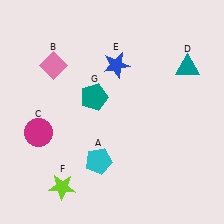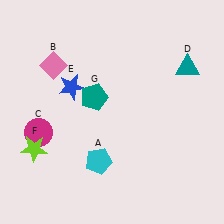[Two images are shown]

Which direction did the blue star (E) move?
The blue star (E) moved left.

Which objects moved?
The objects that moved are: the blue star (E), the lime star (F).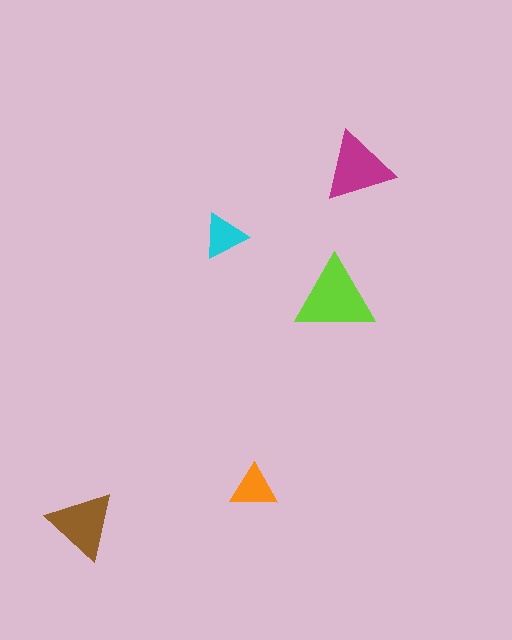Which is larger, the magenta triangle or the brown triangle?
The magenta one.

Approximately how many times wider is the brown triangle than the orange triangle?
About 1.5 times wider.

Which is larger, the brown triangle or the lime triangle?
The lime one.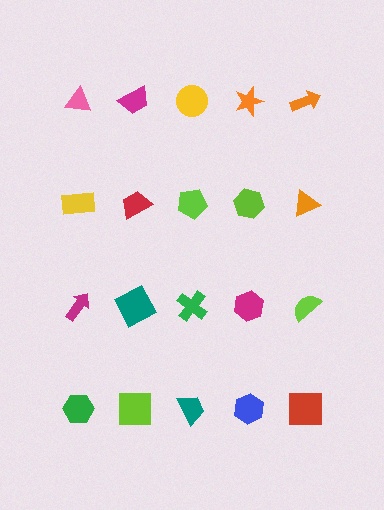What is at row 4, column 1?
A green hexagon.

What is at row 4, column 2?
A lime square.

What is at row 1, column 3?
A yellow circle.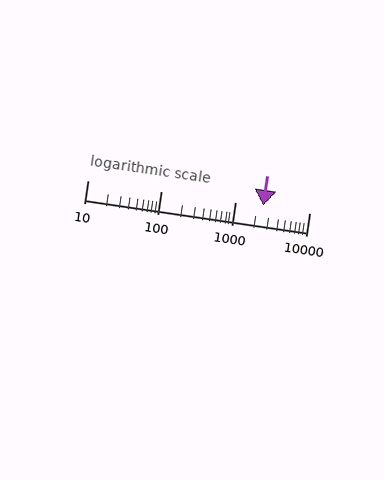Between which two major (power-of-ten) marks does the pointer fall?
The pointer is between 1000 and 10000.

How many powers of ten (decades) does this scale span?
The scale spans 3 decades, from 10 to 10000.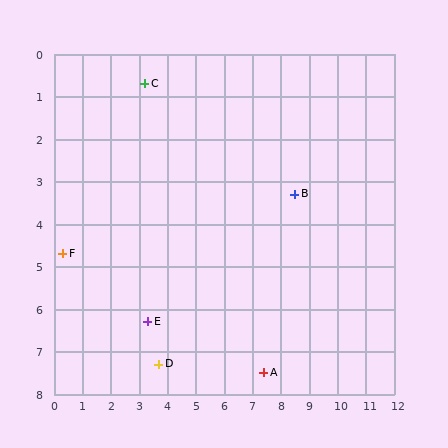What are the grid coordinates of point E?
Point E is at approximately (3.3, 6.3).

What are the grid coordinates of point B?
Point B is at approximately (8.5, 3.3).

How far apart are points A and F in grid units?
Points A and F are about 7.6 grid units apart.